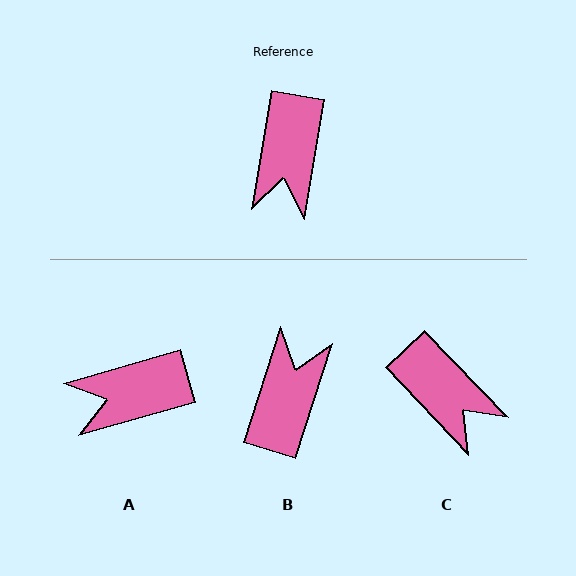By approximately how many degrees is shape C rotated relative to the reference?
Approximately 53 degrees counter-clockwise.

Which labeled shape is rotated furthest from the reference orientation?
B, about 172 degrees away.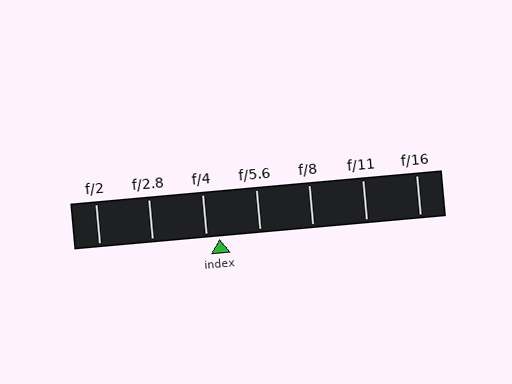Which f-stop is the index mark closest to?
The index mark is closest to f/4.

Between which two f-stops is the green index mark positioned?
The index mark is between f/4 and f/5.6.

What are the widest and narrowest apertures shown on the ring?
The widest aperture shown is f/2 and the narrowest is f/16.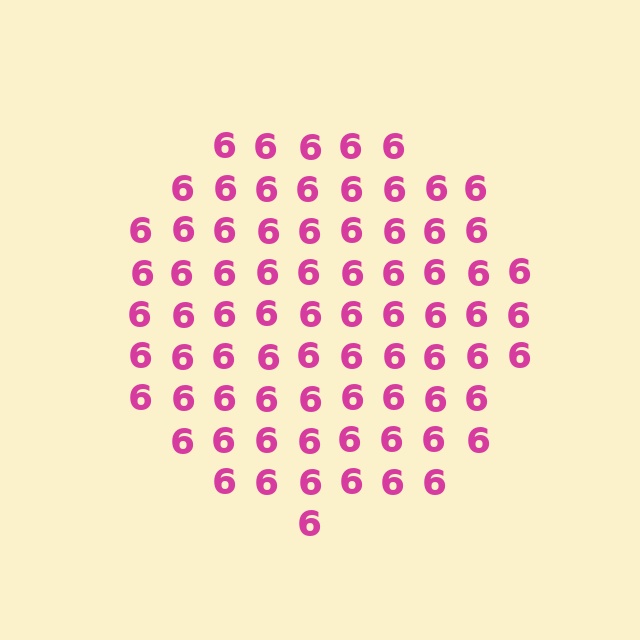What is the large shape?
The large shape is a circle.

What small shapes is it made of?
It is made of small digit 6's.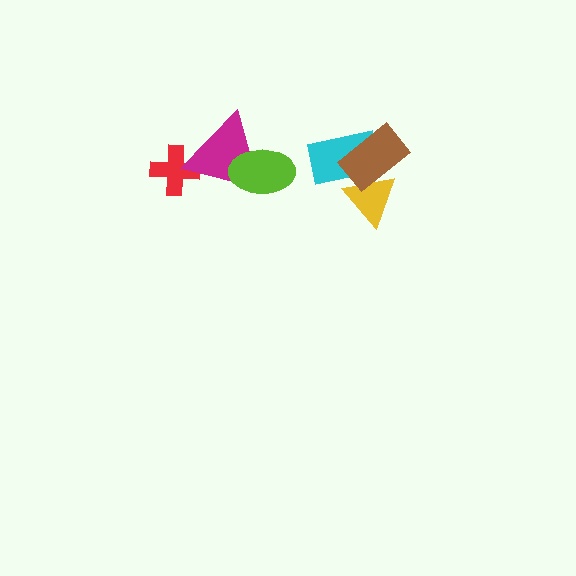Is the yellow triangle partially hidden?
Yes, it is partially covered by another shape.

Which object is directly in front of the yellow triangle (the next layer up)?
The cyan rectangle is directly in front of the yellow triangle.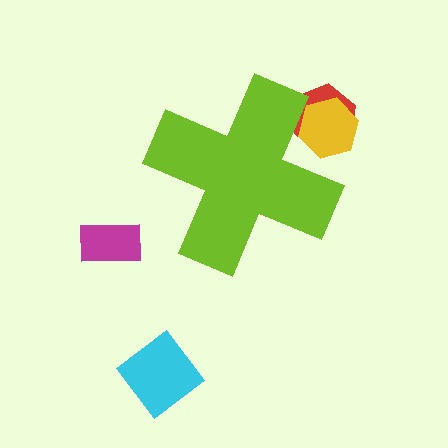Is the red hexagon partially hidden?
Yes, the red hexagon is partially hidden behind the lime cross.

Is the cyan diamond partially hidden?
No, the cyan diamond is fully visible.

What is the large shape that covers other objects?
A lime cross.